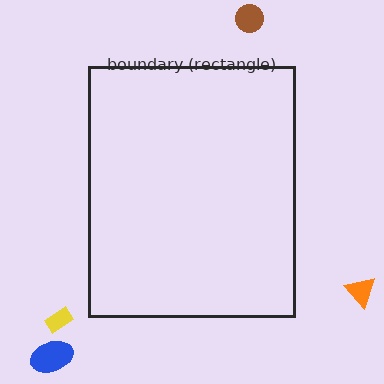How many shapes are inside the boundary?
0 inside, 4 outside.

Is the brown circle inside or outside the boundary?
Outside.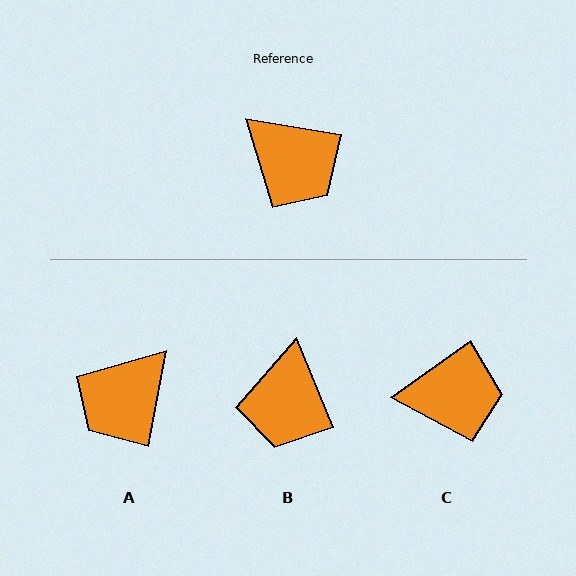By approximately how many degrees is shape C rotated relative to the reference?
Approximately 45 degrees counter-clockwise.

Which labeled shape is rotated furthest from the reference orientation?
A, about 91 degrees away.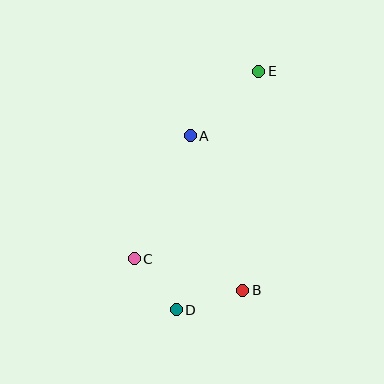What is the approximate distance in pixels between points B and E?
The distance between B and E is approximately 219 pixels.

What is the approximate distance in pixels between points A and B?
The distance between A and B is approximately 163 pixels.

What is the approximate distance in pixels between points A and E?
The distance between A and E is approximately 94 pixels.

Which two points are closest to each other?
Points C and D are closest to each other.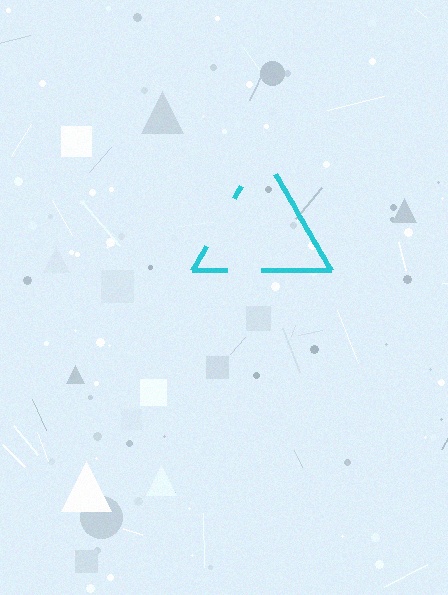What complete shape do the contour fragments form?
The contour fragments form a triangle.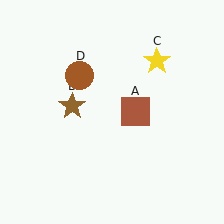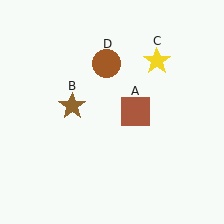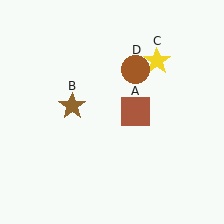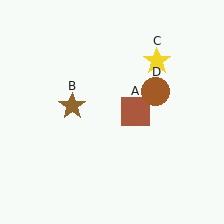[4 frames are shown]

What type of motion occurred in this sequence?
The brown circle (object D) rotated clockwise around the center of the scene.